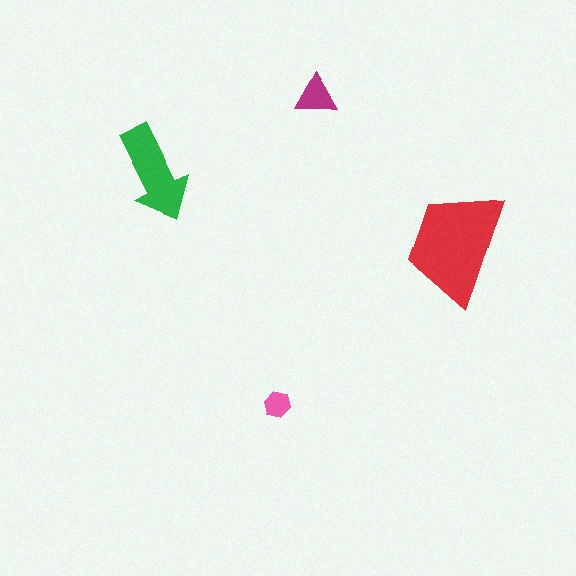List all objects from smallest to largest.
The pink hexagon, the magenta triangle, the green arrow, the red trapezoid.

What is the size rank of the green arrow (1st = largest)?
2nd.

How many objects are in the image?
There are 4 objects in the image.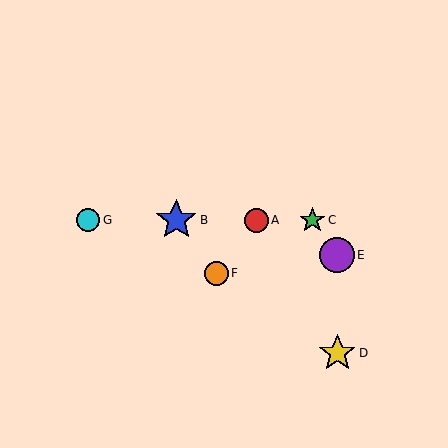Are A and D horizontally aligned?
No, A is at y≈220 and D is at y≈353.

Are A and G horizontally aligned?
Yes, both are at y≈220.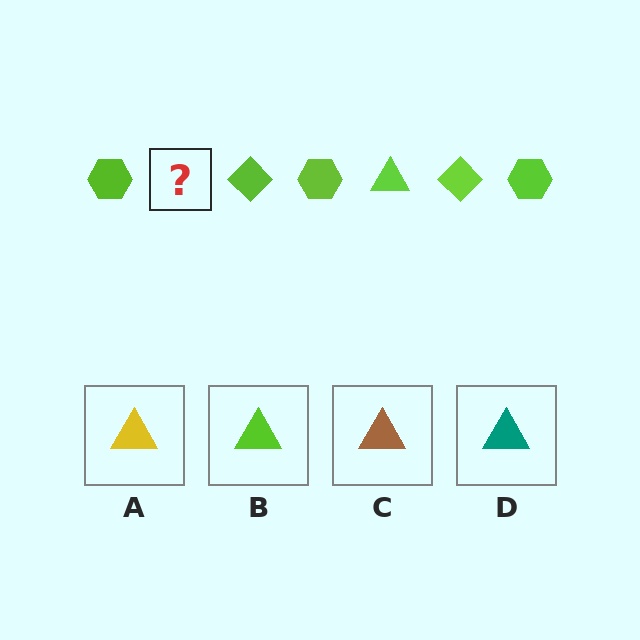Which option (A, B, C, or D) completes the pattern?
B.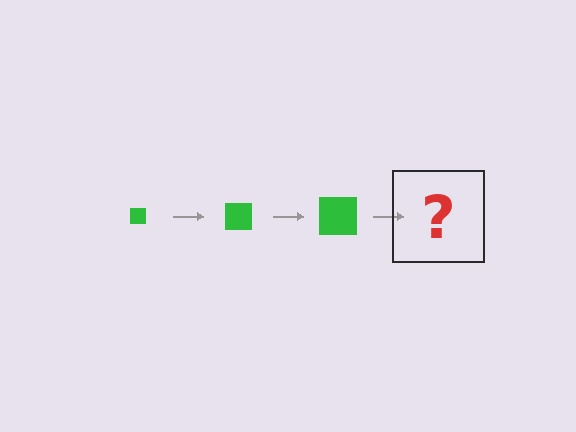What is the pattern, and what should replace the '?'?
The pattern is that the square gets progressively larger each step. The '?' should be a green square, larger than the previous one.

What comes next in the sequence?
The next element should be a green square, larger than the previous one.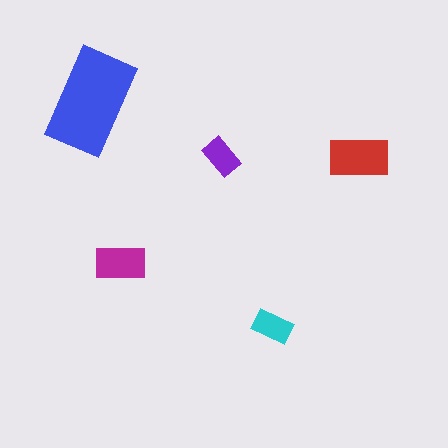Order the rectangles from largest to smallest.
the blue one, the red one, the magenta one, the cyan one, the purple one.